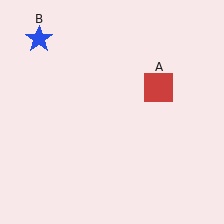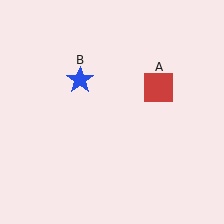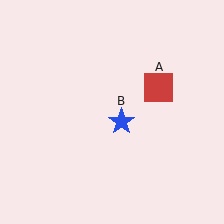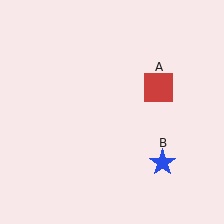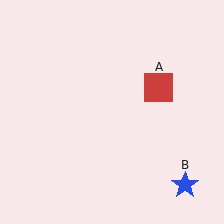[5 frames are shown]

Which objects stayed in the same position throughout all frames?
Red square (object A) remained stationary.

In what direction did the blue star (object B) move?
The blue star (object B) moved down and to the right.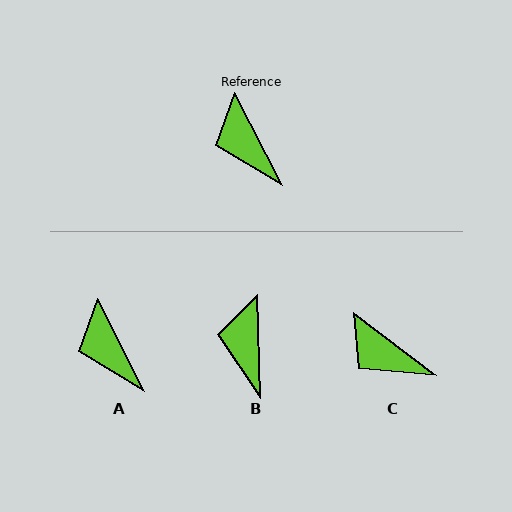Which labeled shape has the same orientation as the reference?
A.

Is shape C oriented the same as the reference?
No, it is off by about 26 degrees.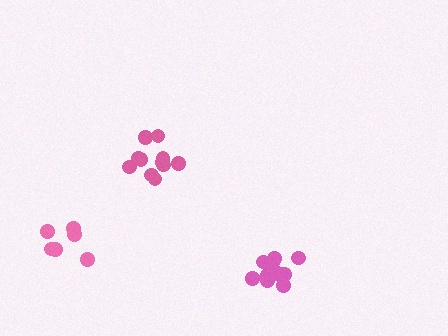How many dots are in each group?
Group 1: 11 dots, Group 2: 6 dots, Group 3: 12 dots (29 total).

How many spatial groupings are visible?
There are 3 spatial groupings.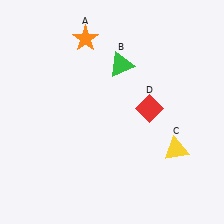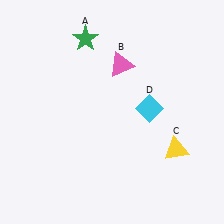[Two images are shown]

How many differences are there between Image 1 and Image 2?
There are 3 differences between the two images.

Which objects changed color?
A changed from orange to green. B changed from green to pink. D changed from red to cyan.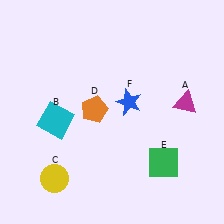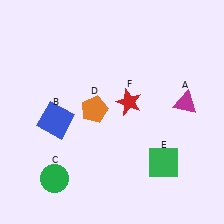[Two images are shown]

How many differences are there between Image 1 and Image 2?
There are 3 differences between the two images.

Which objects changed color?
B changed from cyan to blue. C changed from yellow to green. F changed from blue to red.